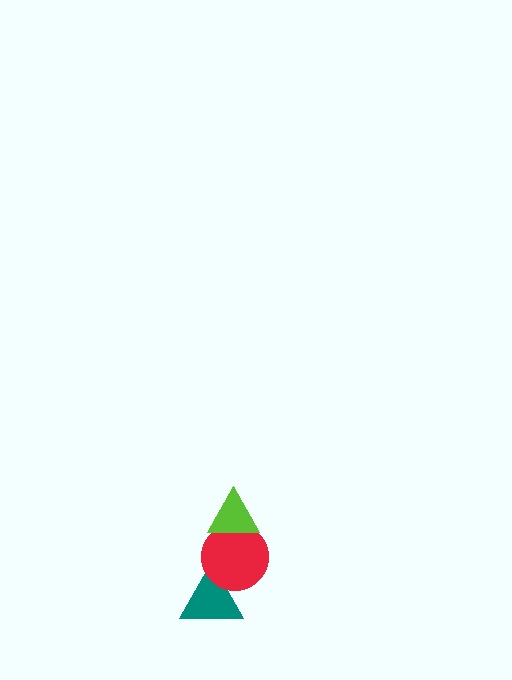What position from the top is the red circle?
The red circle is 2nd from the top.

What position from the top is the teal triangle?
The teal triangle is 3rd from the top.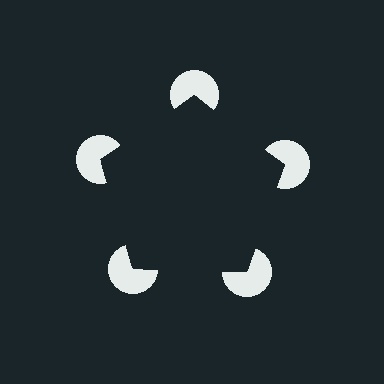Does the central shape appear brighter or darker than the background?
It typically appears slightly darker than the background, even though no actual brightness change is drawn.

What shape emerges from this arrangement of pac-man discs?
An illusory pentagon — its edges are inferred from the aligned wedge cuts in the pac-man discs, not physically drawn.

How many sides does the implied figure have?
5 sides.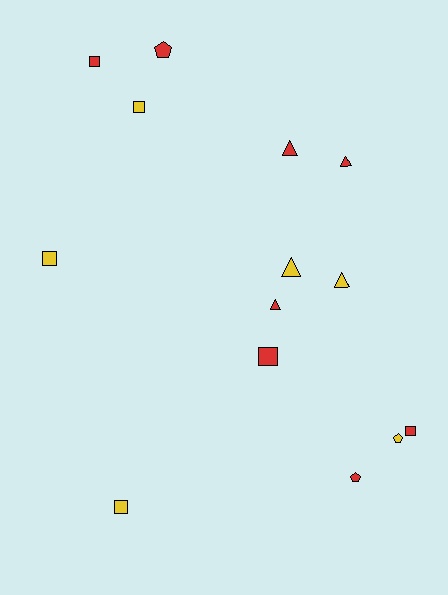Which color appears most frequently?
Red, with 8 objects.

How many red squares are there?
There are 3 red squares.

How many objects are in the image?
There are 14 objects.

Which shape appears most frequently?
Square, with 6 objects.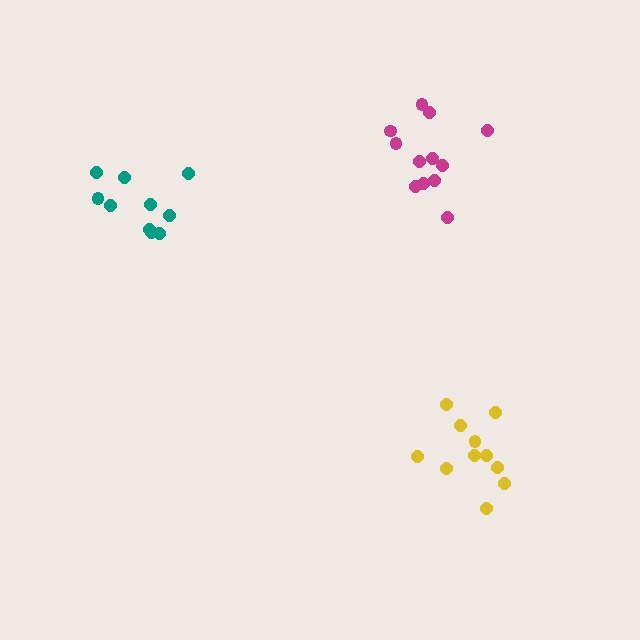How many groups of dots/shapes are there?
There are 3 groups.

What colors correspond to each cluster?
The clusters are colored: teal, yellow, magenta.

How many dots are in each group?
Group 1: 10 dots, Group 2: 11 dots, Group 3: 12 dots (33 total).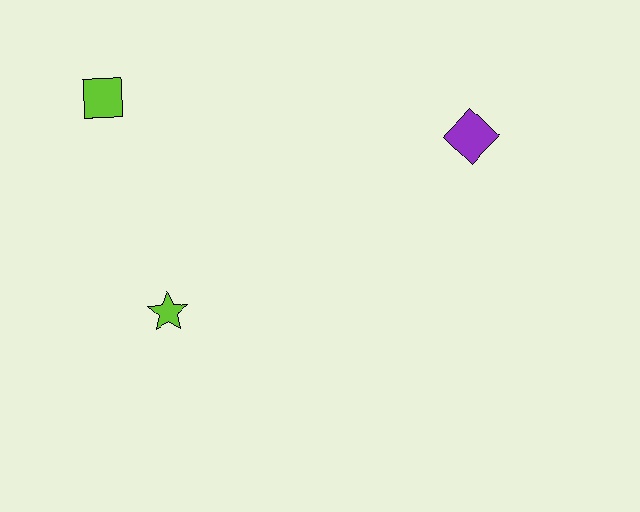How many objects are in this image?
There are 3 objects.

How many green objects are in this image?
There are no green objects.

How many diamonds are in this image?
There is 1 diamond.